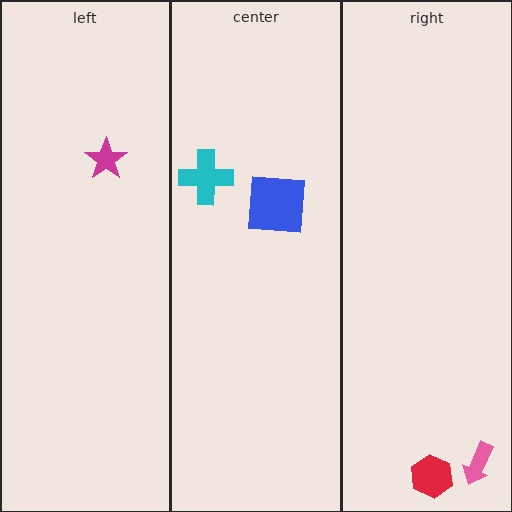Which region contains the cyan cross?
The center region.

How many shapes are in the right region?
2.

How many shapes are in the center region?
2.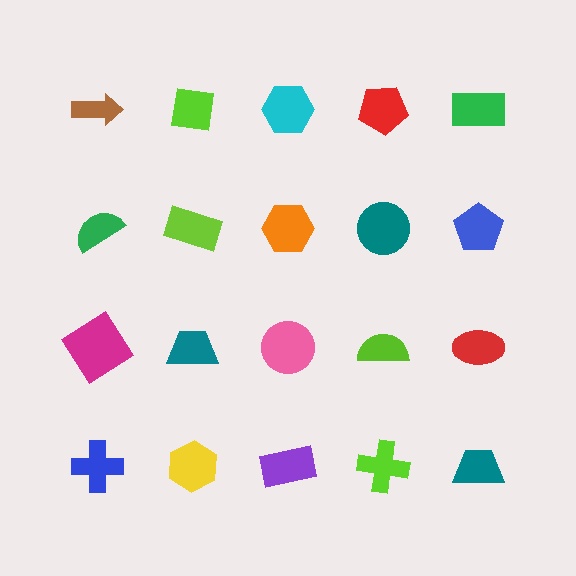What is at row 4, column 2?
A yellow hexagon.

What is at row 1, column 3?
A cyan hexagon.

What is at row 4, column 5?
A teal trapezoid.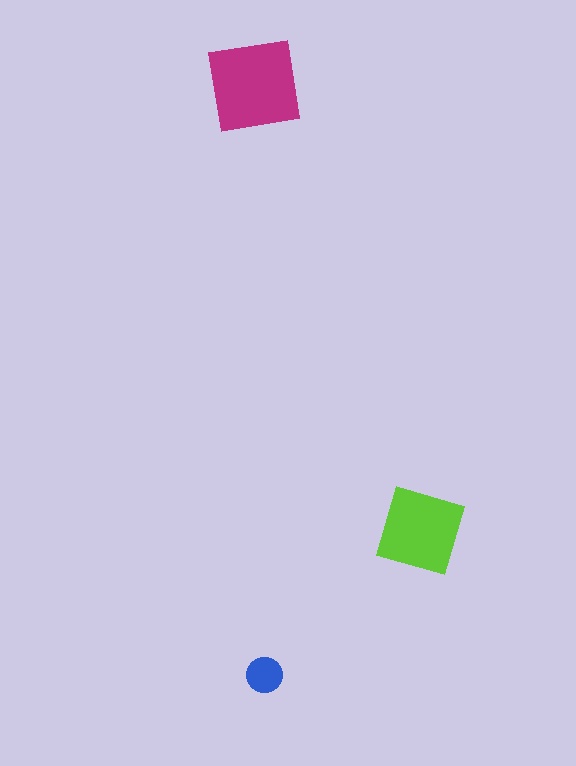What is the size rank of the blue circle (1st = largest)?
3rd.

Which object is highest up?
The magenta square is topmost.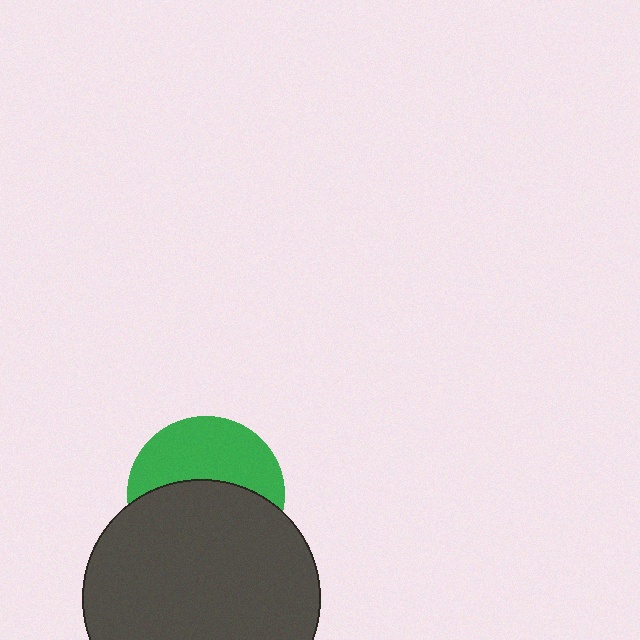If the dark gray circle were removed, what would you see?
You would see the complete green circle.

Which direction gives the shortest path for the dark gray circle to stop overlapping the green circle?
Moving down gives the shortest separation.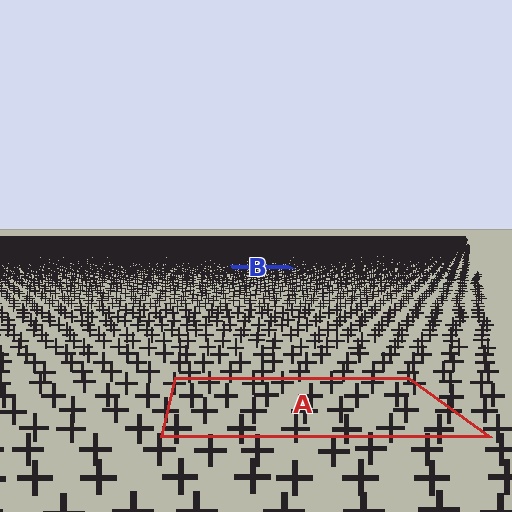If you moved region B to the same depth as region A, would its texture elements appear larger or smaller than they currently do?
They would appear larger. At a closer depth, the same texture elements are projected at a bigger on-screen size.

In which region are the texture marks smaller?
The texture marks are smaller in region B, because it is farther away.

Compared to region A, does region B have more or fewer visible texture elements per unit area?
Region B has more texture elements per unit area — they are packed more densely because it is farther away.